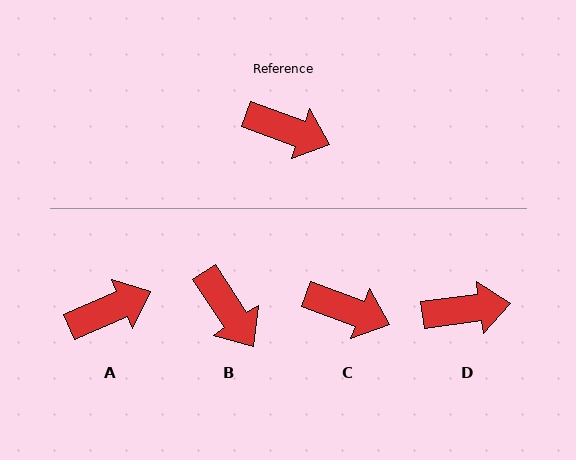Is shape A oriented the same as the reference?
No, it is off by about 44 degrees.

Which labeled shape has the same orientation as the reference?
C.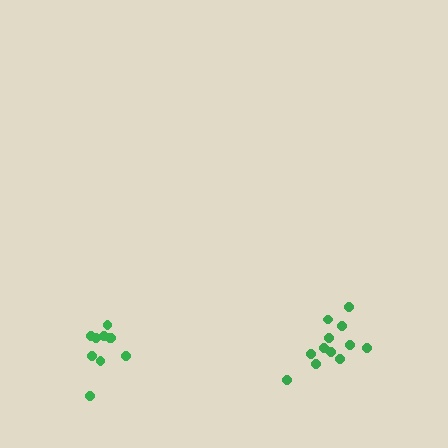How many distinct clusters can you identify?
There are 2 distinct clusters.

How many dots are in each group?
Group 1: 10 dots, Group 2: 12 dots (22 total).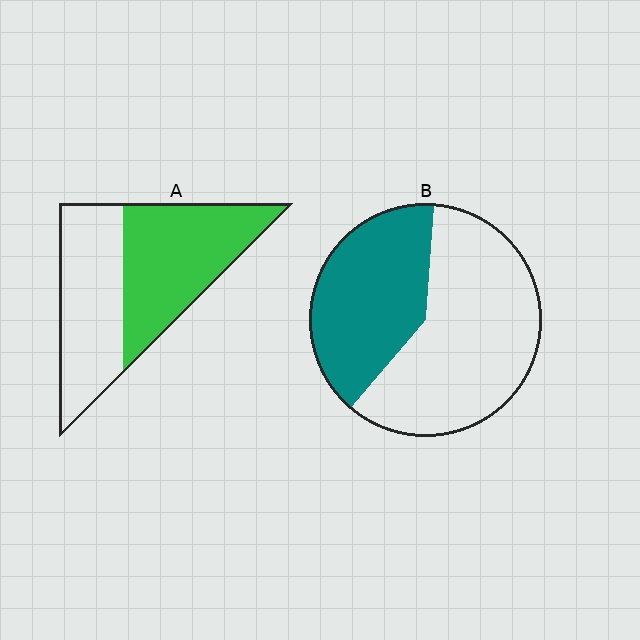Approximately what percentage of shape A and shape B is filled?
A is approximately 55% and B is approximately 40%.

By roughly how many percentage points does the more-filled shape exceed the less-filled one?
By roughly 15 percentage points (A over B).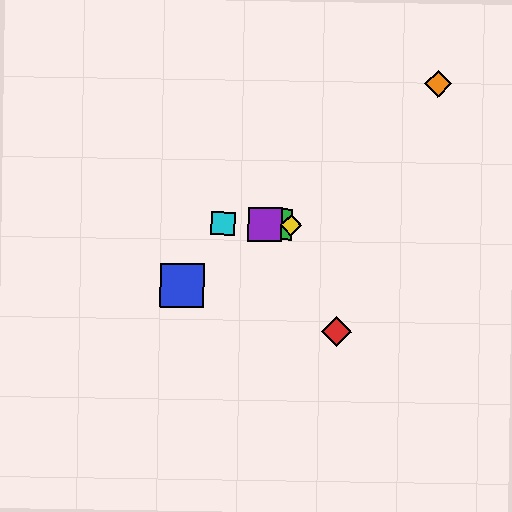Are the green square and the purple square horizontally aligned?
Yes, both are at y≈224.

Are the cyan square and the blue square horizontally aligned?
No, the cyan square is at y≈224 and the blue square is at y≈285.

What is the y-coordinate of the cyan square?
The cyan square is at y≈224.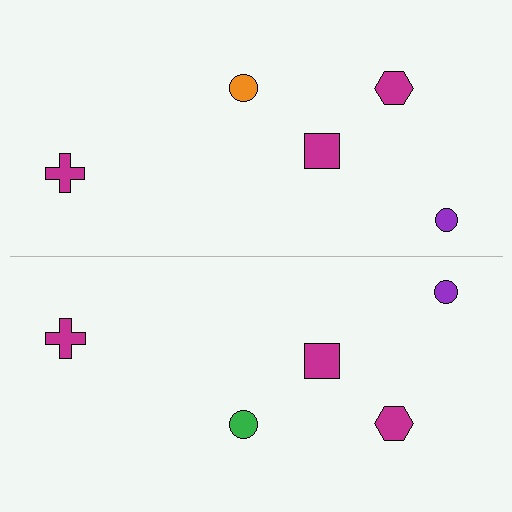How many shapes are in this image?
There are 10 shapes in this image.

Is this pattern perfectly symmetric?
No, the pattern is not perfectly symmetric. The green circle on the bottom side breaks the symmetry — its mirror counterpart is orange.